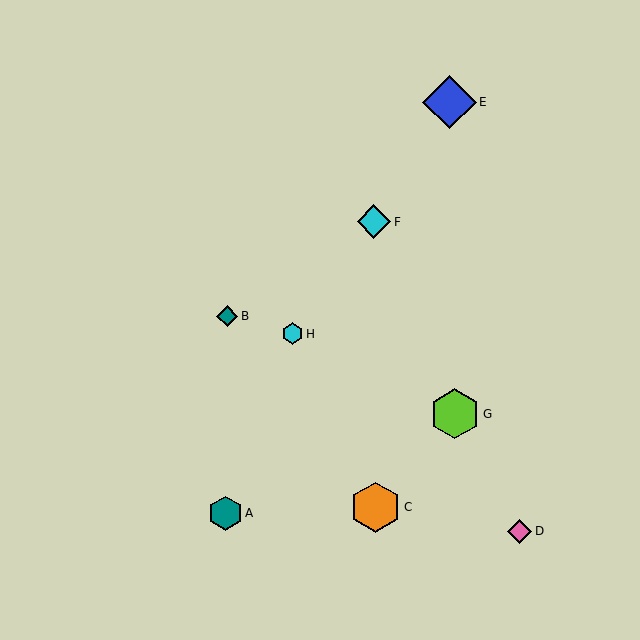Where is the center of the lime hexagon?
The center of the lime hexagon is at (455, 414).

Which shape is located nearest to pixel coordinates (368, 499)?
The orange hexagon (labeled C) at (376, 507) is nearest to that location.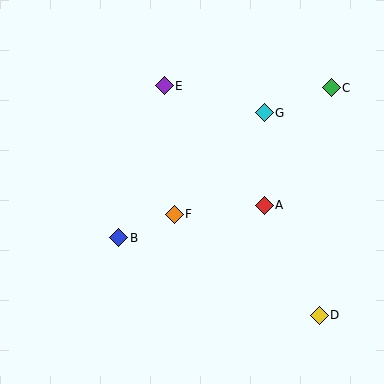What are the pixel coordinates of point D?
Point D is at (319, 315).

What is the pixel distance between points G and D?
The distance between G and D is 210 pixels.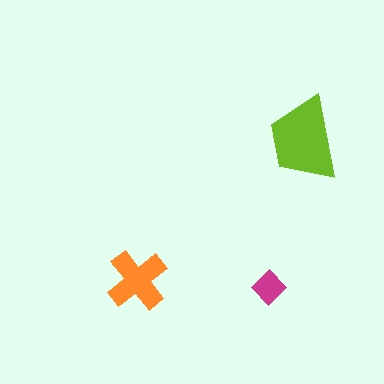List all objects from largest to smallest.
The lime trapezoid, the orange cross, the magenta diamond.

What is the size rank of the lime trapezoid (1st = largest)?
1st.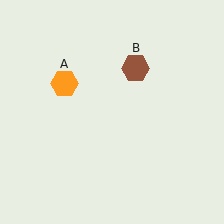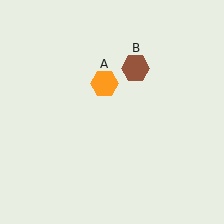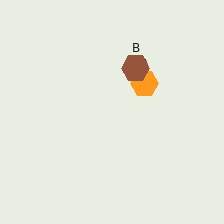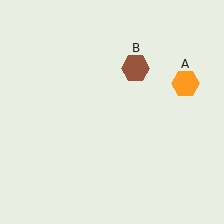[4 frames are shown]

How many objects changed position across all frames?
1 object changed position: orange hexagon (object A).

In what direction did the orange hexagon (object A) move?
The orange hexagon (object A) moved right.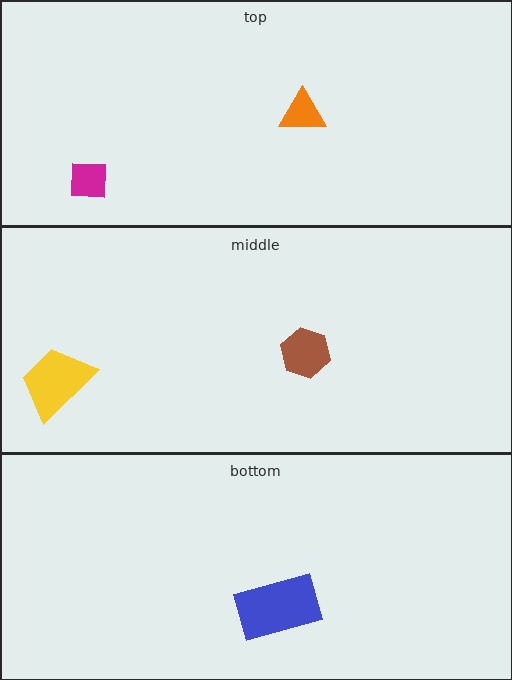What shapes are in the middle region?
The yellow trapezoid, the brown hexagon.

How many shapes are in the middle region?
2.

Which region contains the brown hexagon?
The middle region.